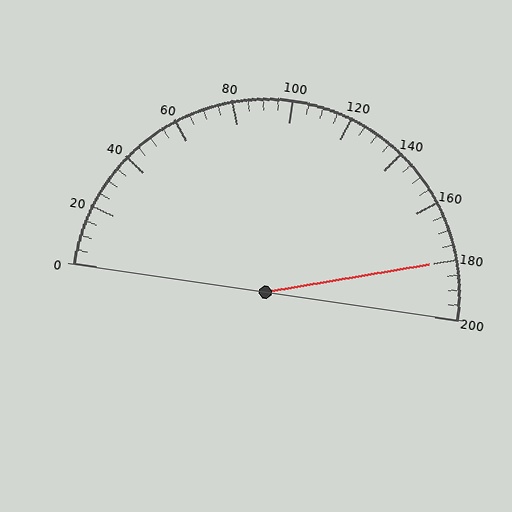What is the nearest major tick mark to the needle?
The nearest major tick mark is 180.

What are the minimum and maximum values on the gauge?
The gauge ranges from 0 to 200.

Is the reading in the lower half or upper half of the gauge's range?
The reading is in the upper half of the range (0 to 200).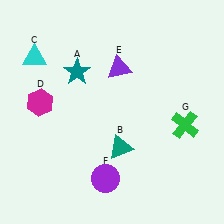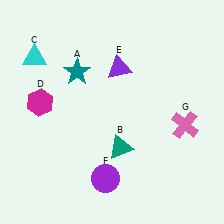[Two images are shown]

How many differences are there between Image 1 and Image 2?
There is 1 difference between the two images.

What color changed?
The cross (G) changed from green in Image 1 to pink in Image 2.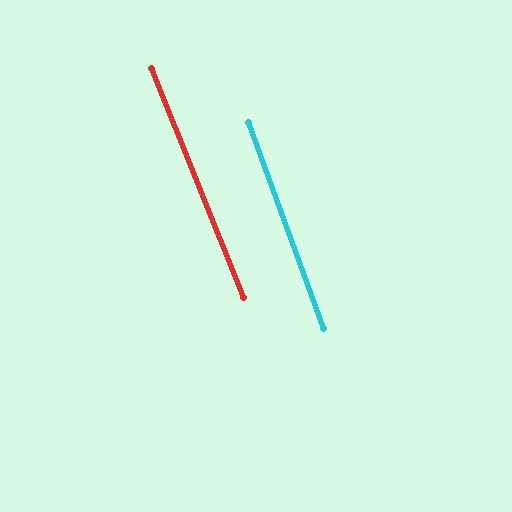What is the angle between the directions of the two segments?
Approximately 2 degrees.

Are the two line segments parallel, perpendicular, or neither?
Parallel — their directions differ by only 1.6°.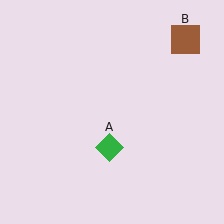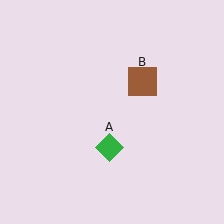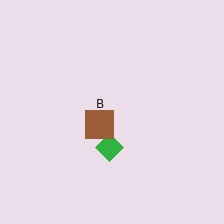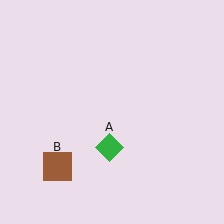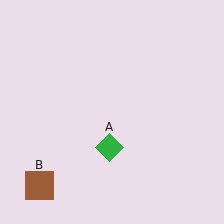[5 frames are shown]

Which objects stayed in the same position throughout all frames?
Green diamond (object A) remained stationary.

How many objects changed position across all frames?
1 object changed position: brown square (object B).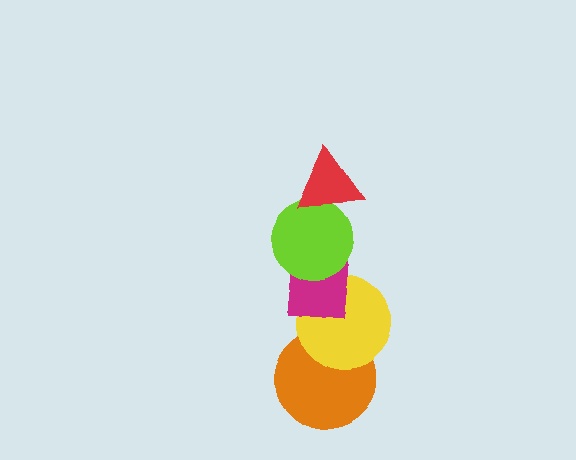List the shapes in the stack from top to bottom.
From top to bottom: the red triangle, the lime circle, the magenta rectangle, the yellow circle, the orange circle.